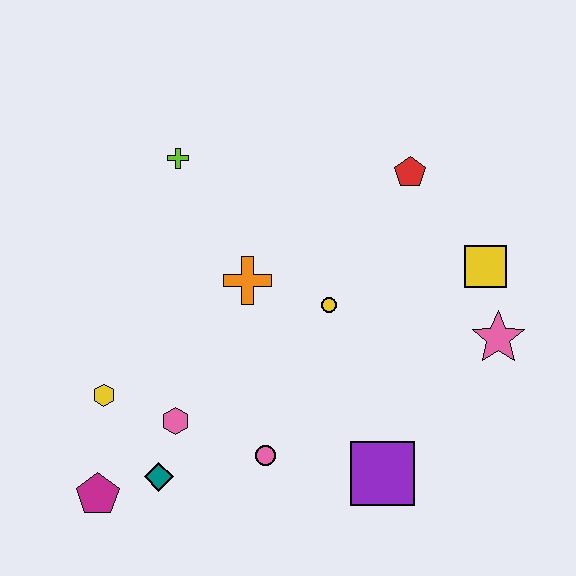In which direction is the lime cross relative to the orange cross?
The lime cross is above the orange cross.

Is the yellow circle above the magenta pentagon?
Yes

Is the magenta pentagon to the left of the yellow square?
Yes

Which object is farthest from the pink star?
The magenta pentagon is farthest from the pink star.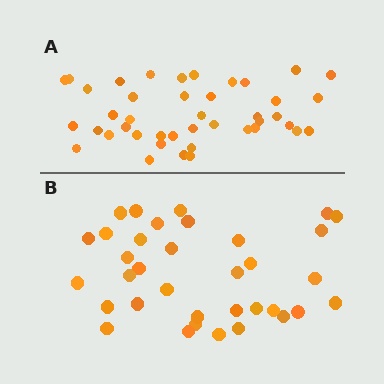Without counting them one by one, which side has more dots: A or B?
Region A (the top region) has more dots.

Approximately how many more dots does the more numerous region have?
Region A has roughly 8 or so more dots than region B.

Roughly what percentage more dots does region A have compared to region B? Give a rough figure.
About 20% more.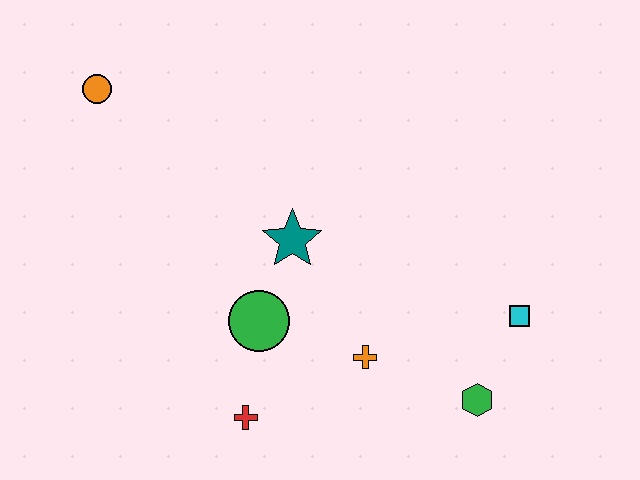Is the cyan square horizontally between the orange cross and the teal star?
No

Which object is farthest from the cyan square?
The orange circle is farthest from the cyan square.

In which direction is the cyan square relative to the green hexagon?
The cyan square is above the green hexagon.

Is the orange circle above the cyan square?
Yes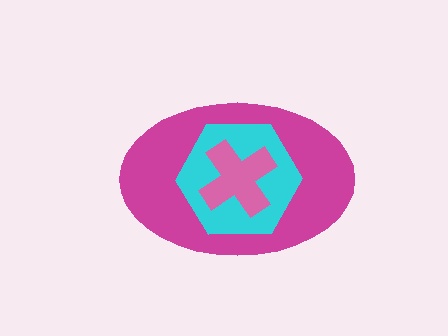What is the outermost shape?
The magenta ellipse.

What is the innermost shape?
The pink cross.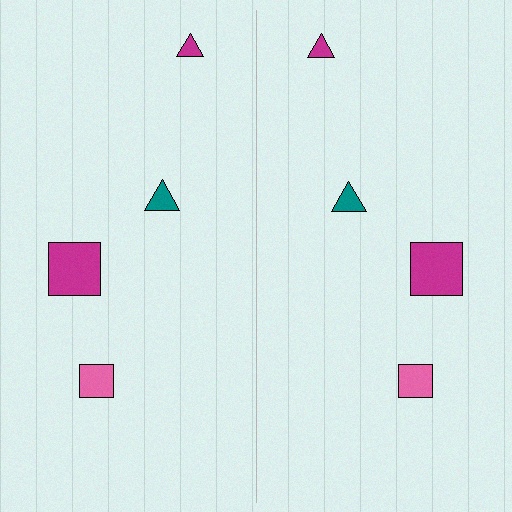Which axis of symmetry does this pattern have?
The pattern has a vertical axis of symmetry running through the center of the image.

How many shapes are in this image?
There are 8 shapes in this image.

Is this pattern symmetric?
Yes, this pattern has bilateral (reflection) symmetry.